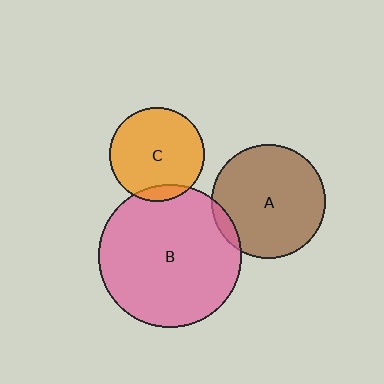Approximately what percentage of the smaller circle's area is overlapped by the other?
Approximately 5%.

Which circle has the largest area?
Circle B (pink).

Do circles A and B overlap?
Yes.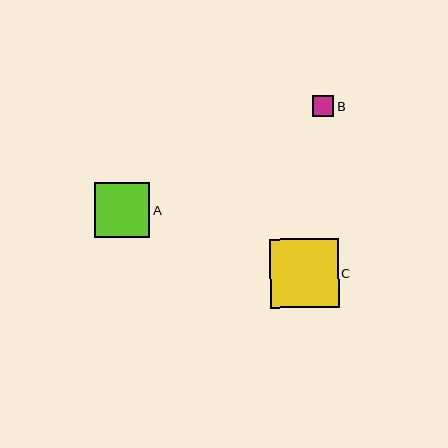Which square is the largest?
Square C is the largest with a size of approximately 69 pixels.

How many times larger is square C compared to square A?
Square C is approximately 1.2 times the size of square A.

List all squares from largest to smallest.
From largest to smallest: C, A, B.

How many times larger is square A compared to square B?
Square A is approximately 2.6 times the size of square B.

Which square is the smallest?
Square B is the smallest with a size of approximately 21 pixels.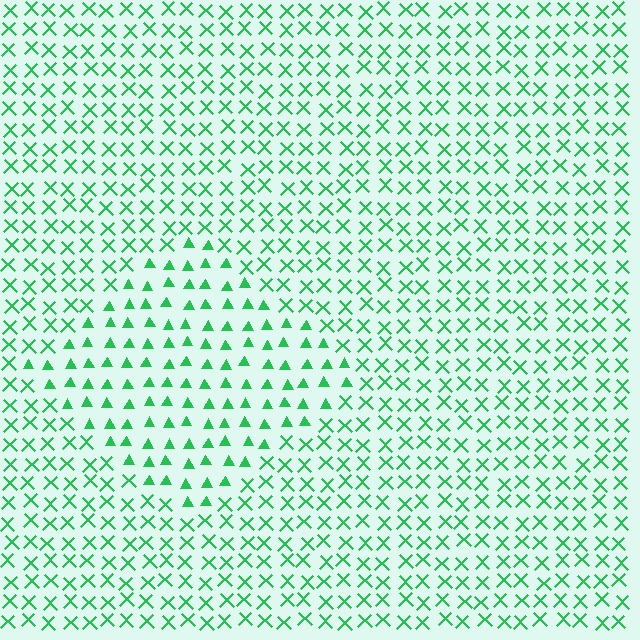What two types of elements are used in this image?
The image uses triangles inside the diamond region and X marks outside it.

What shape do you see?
I see a diamond.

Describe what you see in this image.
The image is filled with small green elements arranged in a uniform grid. A diamond-shaped region contains triangles, while the surrounding area contains X marks. The boundary is defined purely by the change in element shape.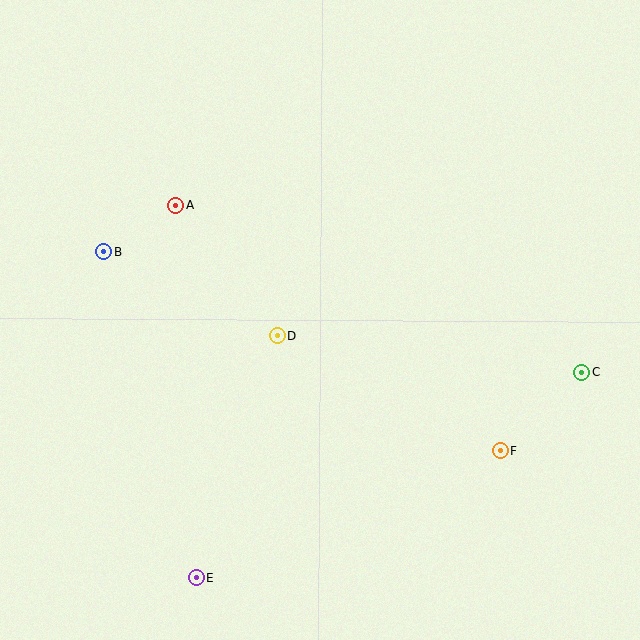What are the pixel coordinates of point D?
Point D is at (277, 336).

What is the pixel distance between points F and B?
The distance between F and B is 443 pixels.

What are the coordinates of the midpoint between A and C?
The midpoint between A and C is at (378, 289).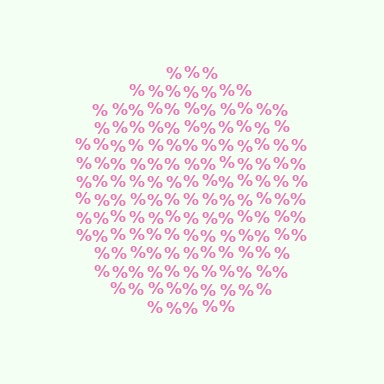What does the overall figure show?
The overall figure shows a circle.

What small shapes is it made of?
It is made of small percent signs.